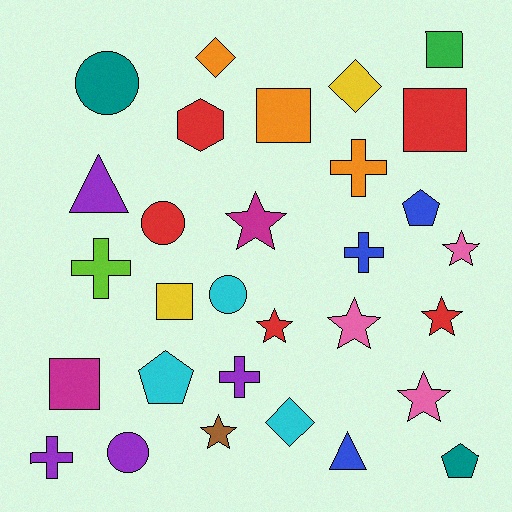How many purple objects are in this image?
There are 4 purple objects.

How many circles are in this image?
There are 4 circles.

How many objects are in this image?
There are 30 objects.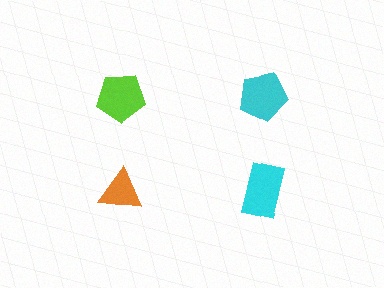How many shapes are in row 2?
2 shapes.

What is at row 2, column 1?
An orange triangle.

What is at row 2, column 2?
A cyan rectangle.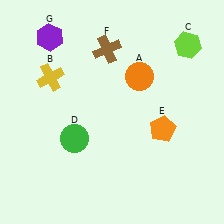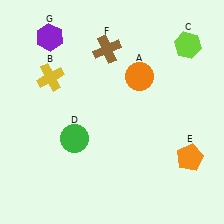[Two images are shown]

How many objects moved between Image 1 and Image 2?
1 object moved between the two images.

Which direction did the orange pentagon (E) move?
The orange pentagon (E) moved down.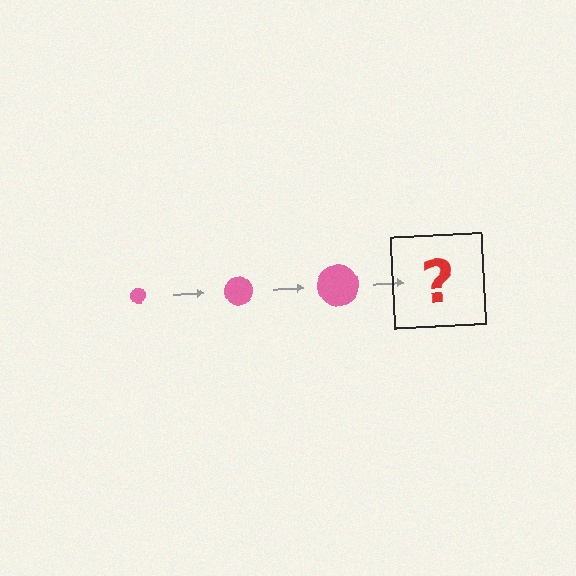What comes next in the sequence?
The next element should be a pink circle, larger than the previous one.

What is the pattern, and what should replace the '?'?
The pattern is that the circle gets progressively larger each step. The '?' should be a pink circle, larger than the previous one.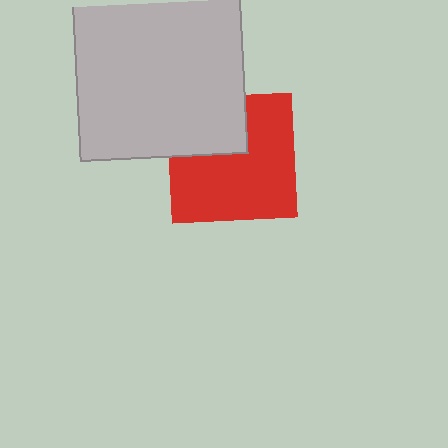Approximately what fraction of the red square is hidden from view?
Roughly 30% of the red square is hidden behind the light gray square.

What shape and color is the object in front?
The object in front is a light gray square.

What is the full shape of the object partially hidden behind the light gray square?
The partially hidden object is a red square.